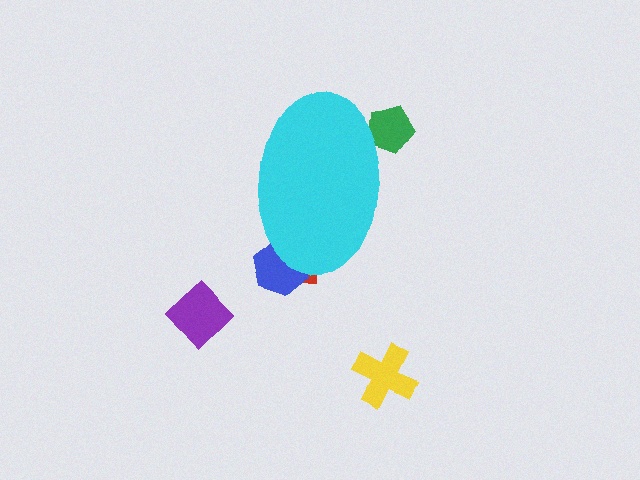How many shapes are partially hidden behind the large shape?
3 shapes are partially hidden.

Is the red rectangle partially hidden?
Yes, the red rectangle is partially hidden behind the cyan ellipse.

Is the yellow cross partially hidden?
No, the yellow cross is fully visible.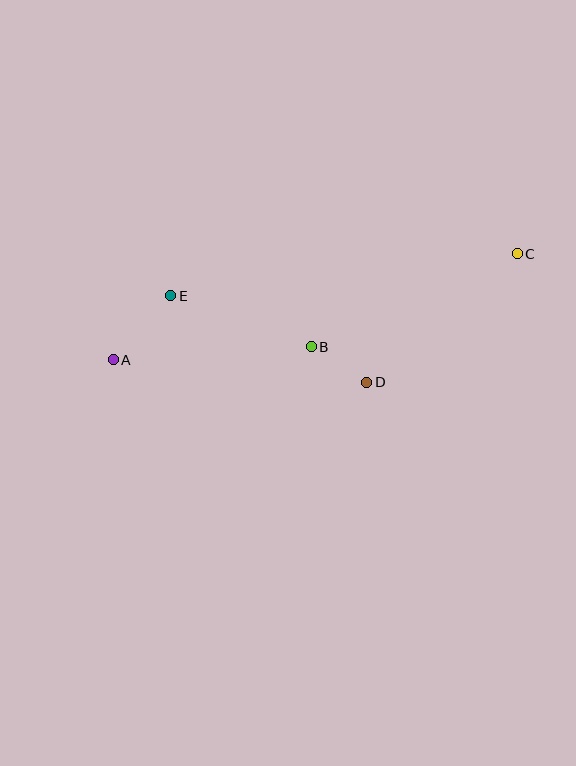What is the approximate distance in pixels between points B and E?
The distance between B and E is approximately 150 pixels.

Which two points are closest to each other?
Points B and D are closest to each other.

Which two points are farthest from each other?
Points A and C are farthest from each other.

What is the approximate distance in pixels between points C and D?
The distance between C and D is approximately 198 pixels.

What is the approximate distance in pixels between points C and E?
The distance between C and E is approximately 349 pixels.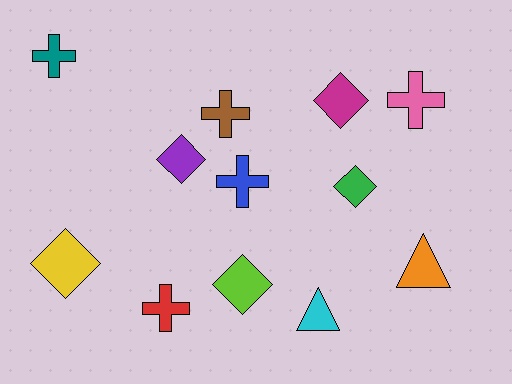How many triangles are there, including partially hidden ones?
There are 2 triangles.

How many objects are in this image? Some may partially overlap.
There are 12 objects.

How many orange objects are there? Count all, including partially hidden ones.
There is 1 orange object.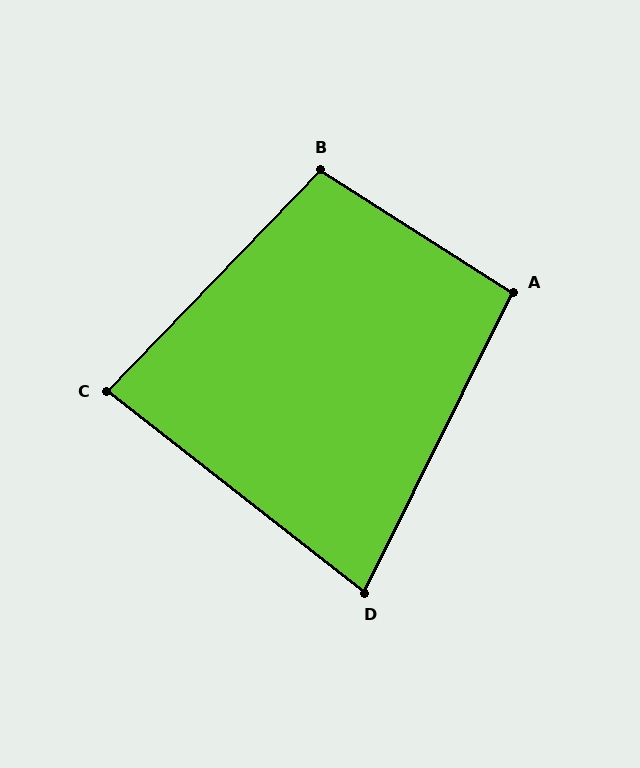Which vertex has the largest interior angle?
B, at approximately 102 degrees.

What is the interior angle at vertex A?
Approximately 96 degrees (obtuse).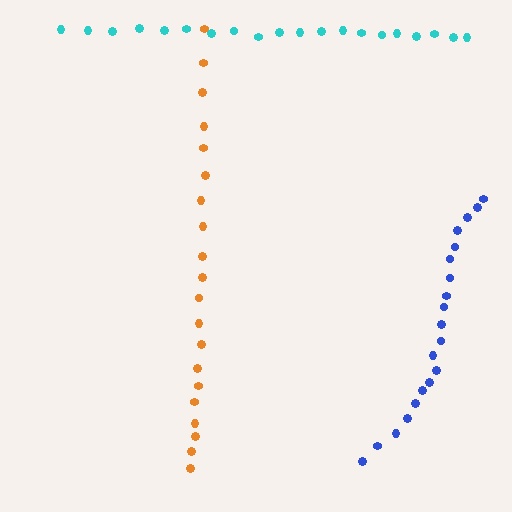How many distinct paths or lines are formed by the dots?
There are 3 distinct paths.